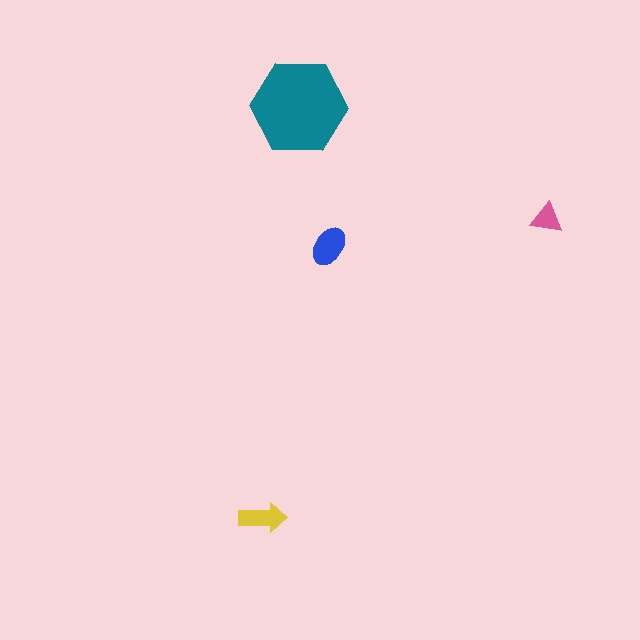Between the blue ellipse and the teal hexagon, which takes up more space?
The teal hexagon.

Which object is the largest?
The teal hexagon.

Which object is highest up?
The teal hexagon is topmost.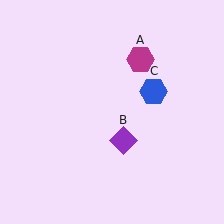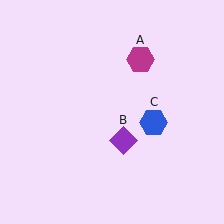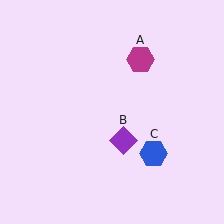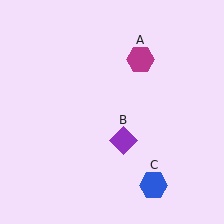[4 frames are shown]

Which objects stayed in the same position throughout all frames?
Magenta hexagon (object A) and purple diamond (object B) remained stationary.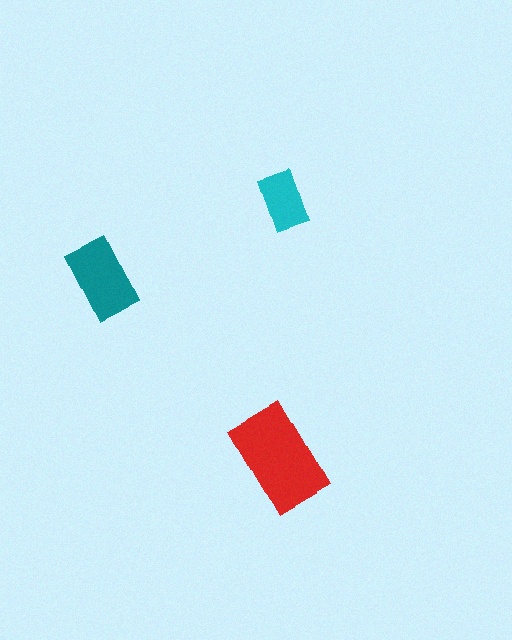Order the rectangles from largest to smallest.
the red one, the teal one, the cyan one.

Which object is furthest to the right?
The cyan rectangle is rightmost.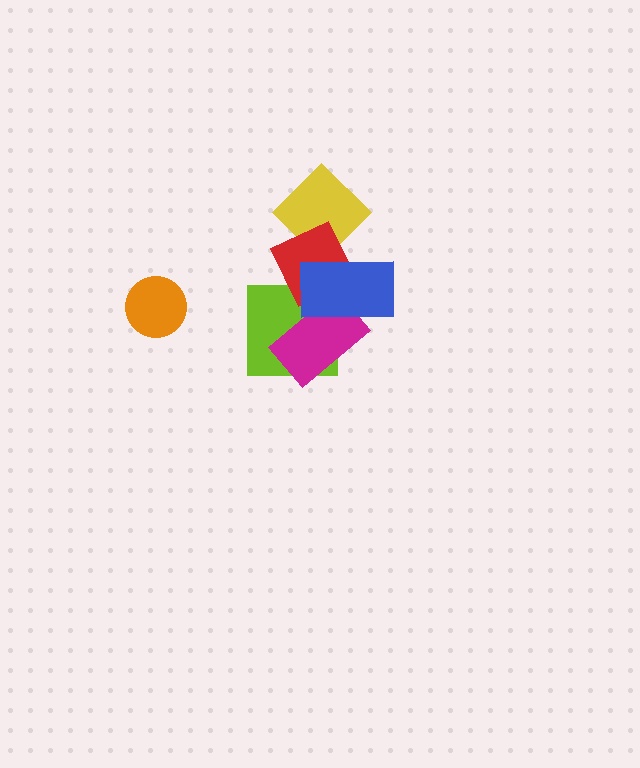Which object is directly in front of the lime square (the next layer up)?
The red diamond is directly in front of the lime square.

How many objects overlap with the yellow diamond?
2 objects overlap with the yellow diamond.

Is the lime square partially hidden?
Yes, it is partially covered by another shape.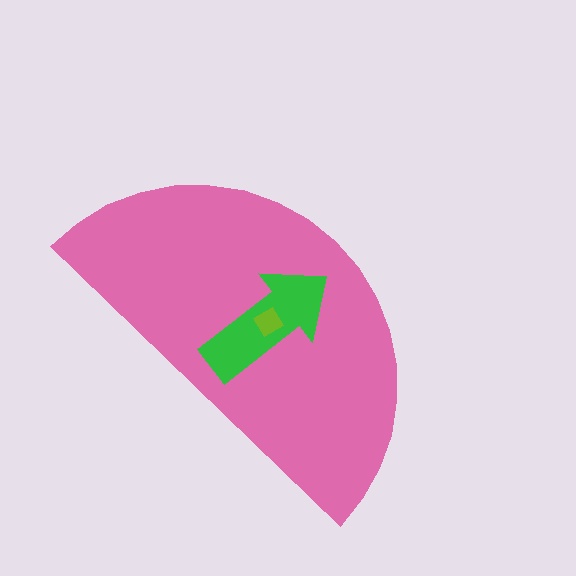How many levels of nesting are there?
3.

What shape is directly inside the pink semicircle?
The green arrow.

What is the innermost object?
The lime diamond.